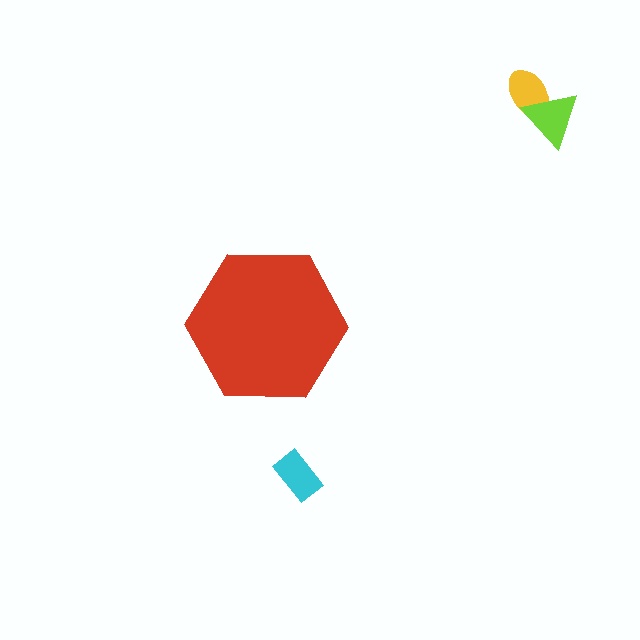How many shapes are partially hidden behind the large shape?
0 shapes are partially hidden.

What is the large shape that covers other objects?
A red hexagon.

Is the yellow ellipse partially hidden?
No, the yellow ellipse is fully visible.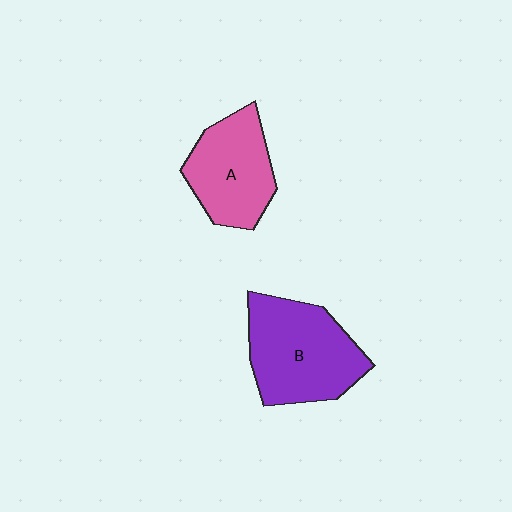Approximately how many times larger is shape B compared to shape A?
Approximately 1.3 times.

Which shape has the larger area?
Shape B (purple).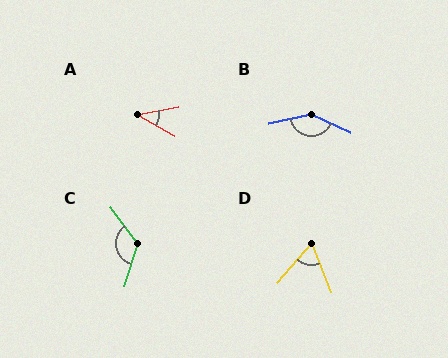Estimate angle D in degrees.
Approximately 62 degrees.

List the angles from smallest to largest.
A (40°), D (62°), C (126°), B (143°).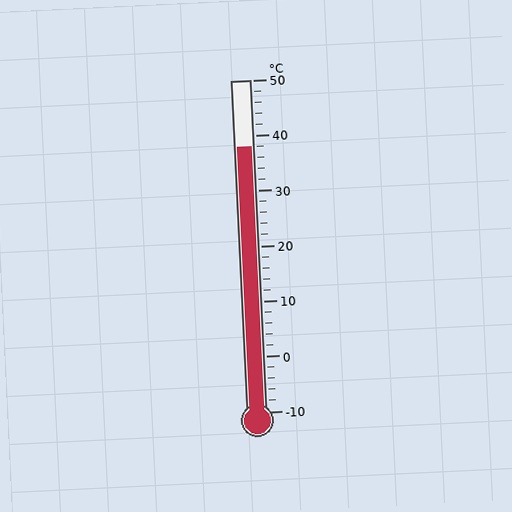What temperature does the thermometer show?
The thermometer shows approximately 38°C.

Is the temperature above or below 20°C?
The temperature is above 20°C.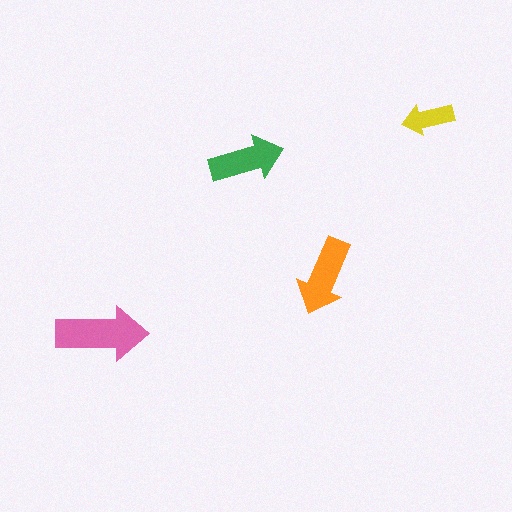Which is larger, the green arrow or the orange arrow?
The orange one.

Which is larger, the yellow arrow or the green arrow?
The green one.